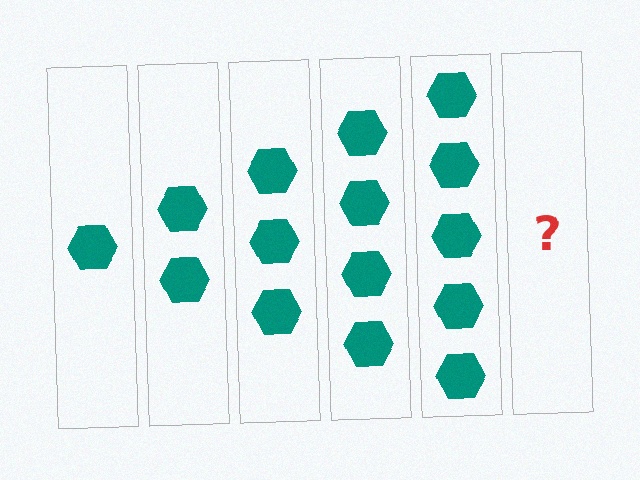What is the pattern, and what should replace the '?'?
The pattern is that each step adds one more hexagon. The '?' should be 6 hexagons.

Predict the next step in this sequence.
The next step is 6 hexagons.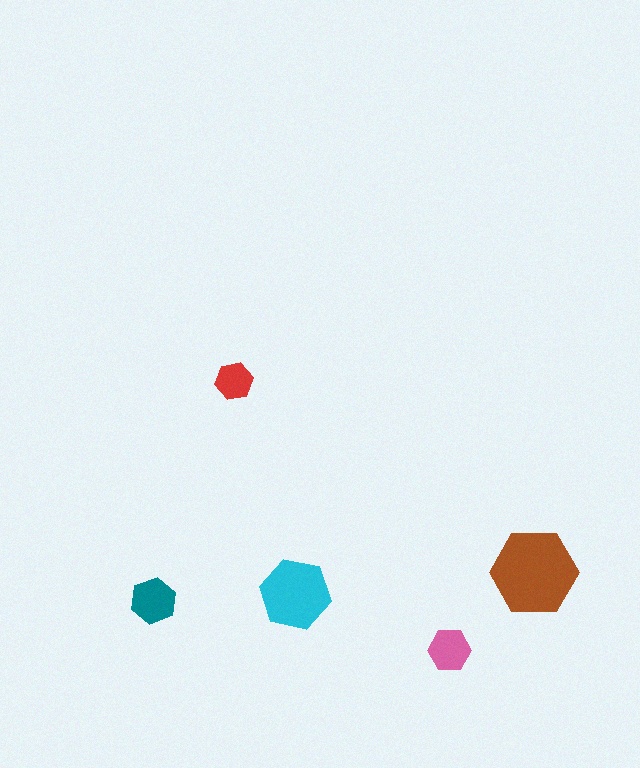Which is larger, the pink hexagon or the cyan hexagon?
The cyan one.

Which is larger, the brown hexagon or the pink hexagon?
The brown one.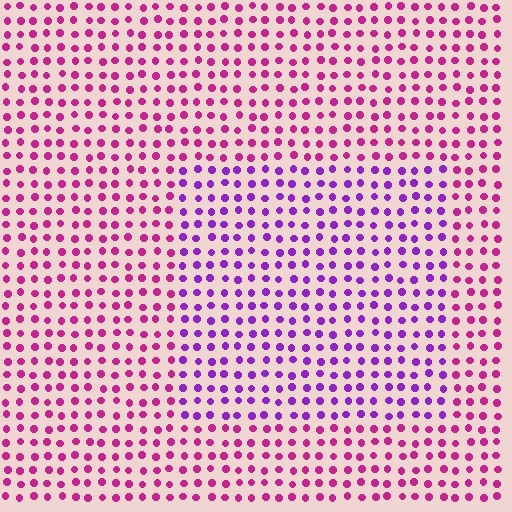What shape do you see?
I see a rectangle.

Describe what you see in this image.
The image is filled with small magenta elements in a uniform arrangement. A rectangle-shaped region is visible where the elements are tinted to a slightly different hue, forming a subtle color boundary.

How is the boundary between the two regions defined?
The boundary is defined purely by a slight shift in hue (about 39 degrees). Spacing, size, and orientation are identical on both sides.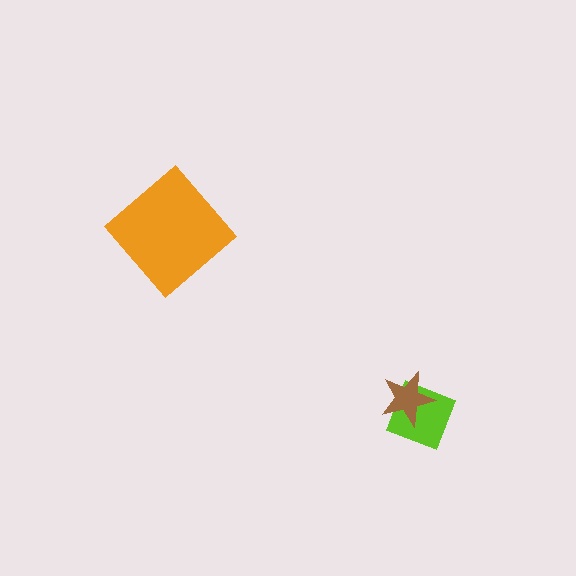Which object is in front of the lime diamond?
The brown star is in front of the lime diamond.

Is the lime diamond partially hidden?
Yes, it is partially covered by another shape.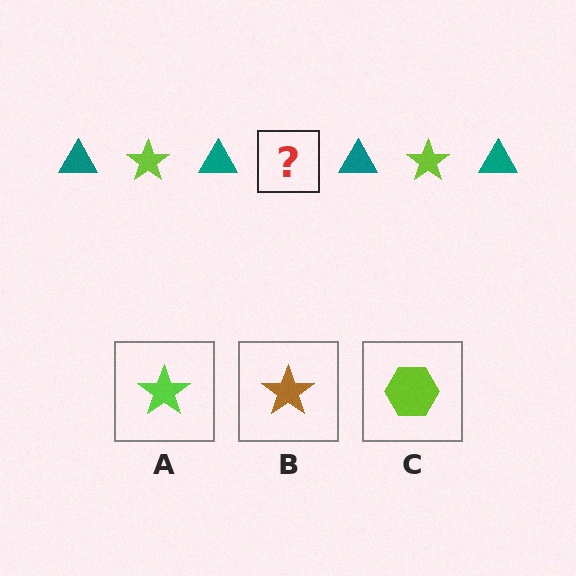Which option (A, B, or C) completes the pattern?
A.